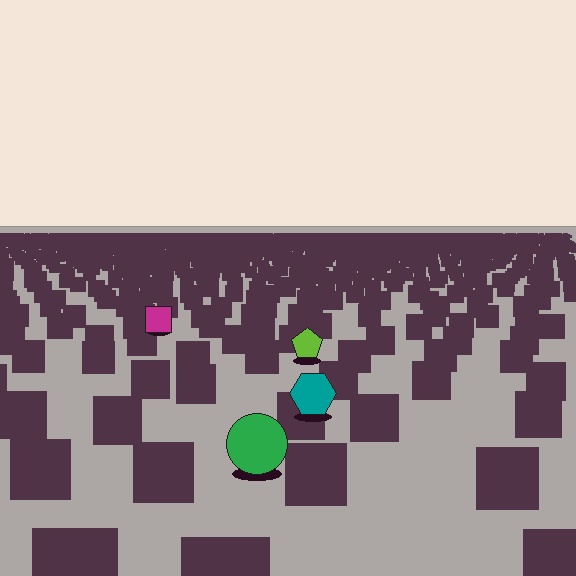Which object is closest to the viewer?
The green circle is closest. The texture marks near it are larger and more spread out.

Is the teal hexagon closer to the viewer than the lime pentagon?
Yes. The teal hexagon is closer — you can tell from the texture gradient: the ground texture is coarser near it.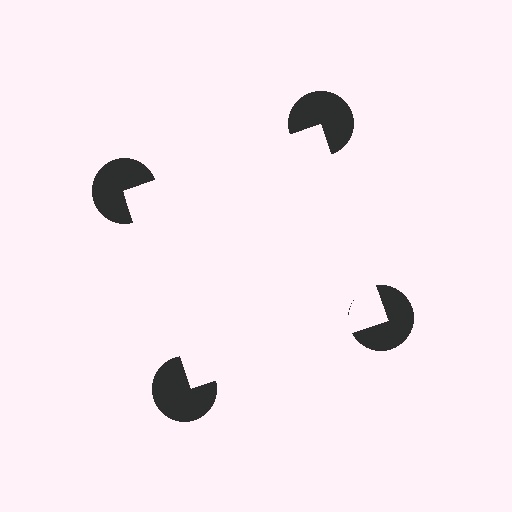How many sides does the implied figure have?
4 sides.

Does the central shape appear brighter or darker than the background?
It typically appears slightly brighter than the background, even though no actual brightness change is drawn.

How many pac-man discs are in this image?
There are 4 — one at each vertex of the illusory square.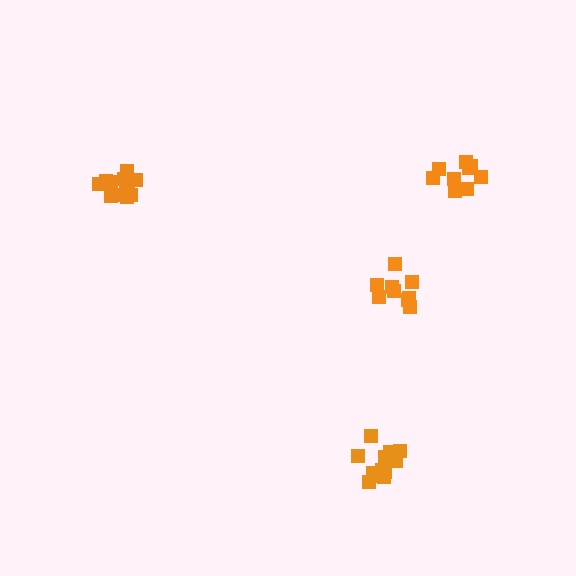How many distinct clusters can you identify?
There are 4 distinct clusters.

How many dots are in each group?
Group 1: 15 dots, Group 2: 12 dots, Group 3: 9 dots, Group 4: 9 dots (45 total).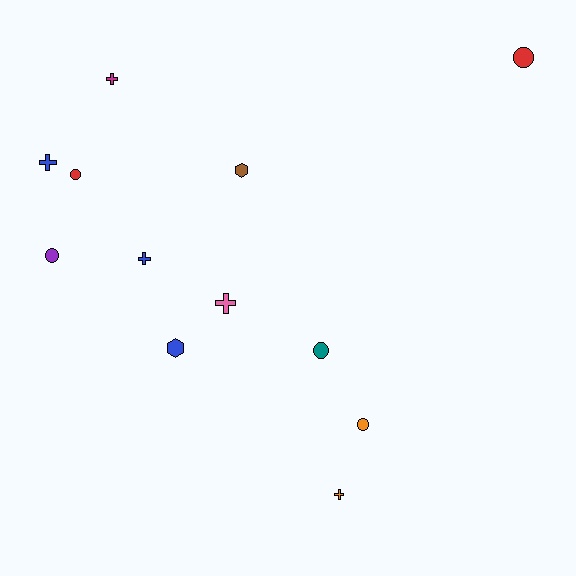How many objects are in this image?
There are 12 objects.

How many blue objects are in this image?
There are 3 blue objects.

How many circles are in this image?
There are 5 circles.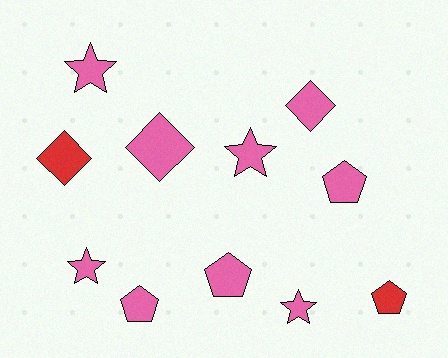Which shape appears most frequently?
Star, with 4 objects.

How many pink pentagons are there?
There are 3 pink pentagons.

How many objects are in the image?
There are 11 objects.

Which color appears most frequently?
Pink, with 9 objects.